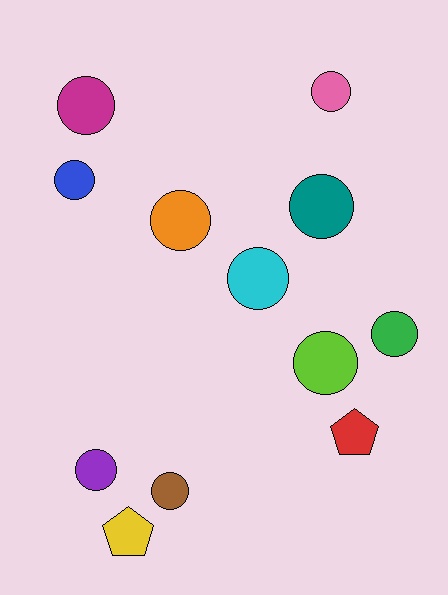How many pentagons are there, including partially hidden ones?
There are 2 pentagons.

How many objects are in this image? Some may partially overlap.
There are 12 objects.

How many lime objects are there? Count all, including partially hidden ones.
There is 1 lime object.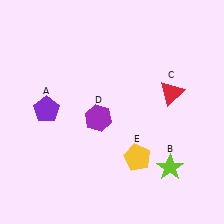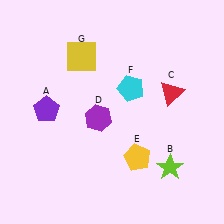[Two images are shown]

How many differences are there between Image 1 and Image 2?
There are 2 differences between the two images.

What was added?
A cyan pentagon (F), a yellow square (G) were added in Image 2.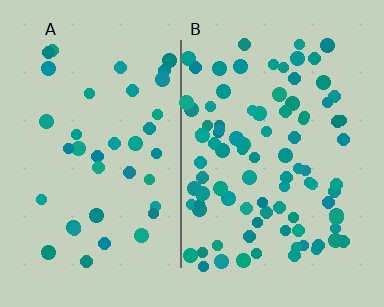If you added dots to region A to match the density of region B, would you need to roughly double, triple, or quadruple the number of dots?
Approximately double.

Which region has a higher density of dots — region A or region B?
B (the right).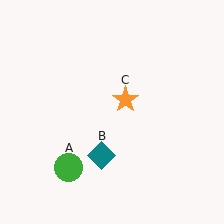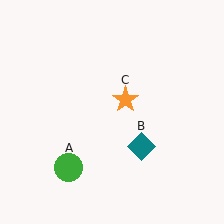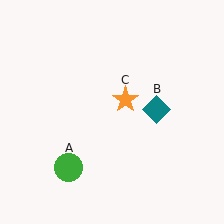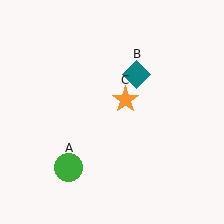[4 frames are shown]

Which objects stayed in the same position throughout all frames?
Green circle (object A) and orange star (object C) remained stationary.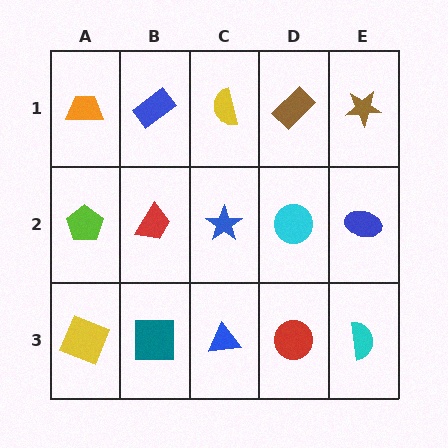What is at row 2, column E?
A blue ellipse.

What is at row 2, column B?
A red trapezoid.